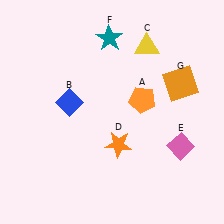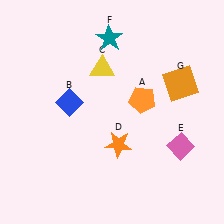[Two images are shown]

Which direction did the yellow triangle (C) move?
The yellow triangle (C) moved left.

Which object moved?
The yellow triangle (C) moved left.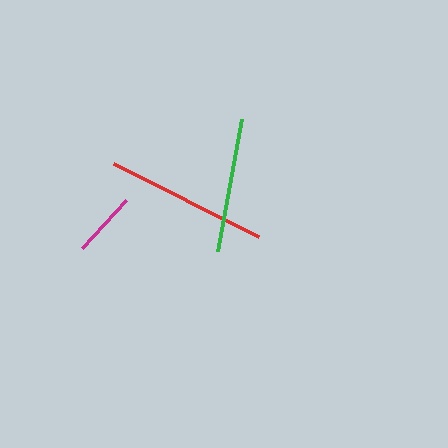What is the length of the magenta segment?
The magenta segment is approximately 65 pixels long.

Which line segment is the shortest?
The magenta line is the shortest at approximately 65 pixels.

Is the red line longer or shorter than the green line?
The red line is longer than the green line.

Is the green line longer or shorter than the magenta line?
The green line is longer than the magenta line.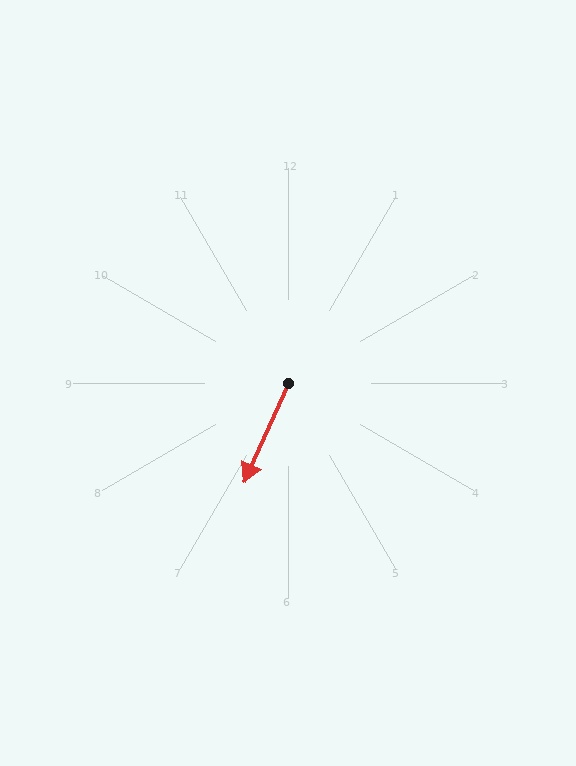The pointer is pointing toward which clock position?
Roughly 7 o'clock.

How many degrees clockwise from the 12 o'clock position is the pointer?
Approximately 204 degrees.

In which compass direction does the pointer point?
Southwest.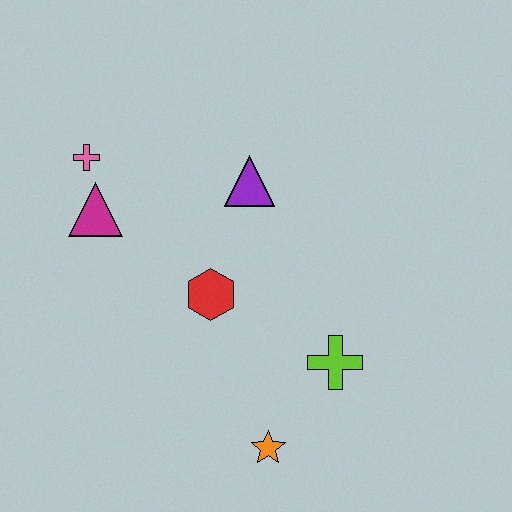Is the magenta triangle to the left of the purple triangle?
Yes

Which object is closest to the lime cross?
The orange star is closest to the lime cross.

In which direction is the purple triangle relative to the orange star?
The purple triangle is above the orange star.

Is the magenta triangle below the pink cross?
Yes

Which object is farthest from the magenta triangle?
The orange star is farthest from the magenta triangle.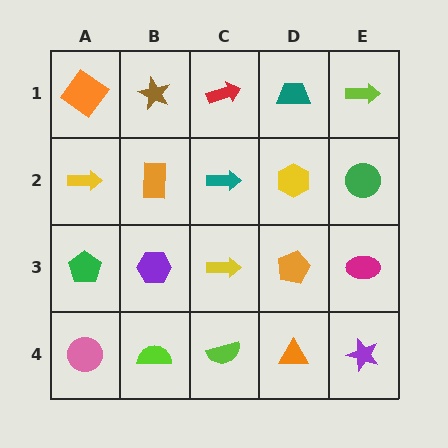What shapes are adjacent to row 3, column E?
A green circle (row 2, column E), a purple star (row 4, column E), an orange pentagon (row 3, column D).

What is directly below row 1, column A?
A yellow arrow.